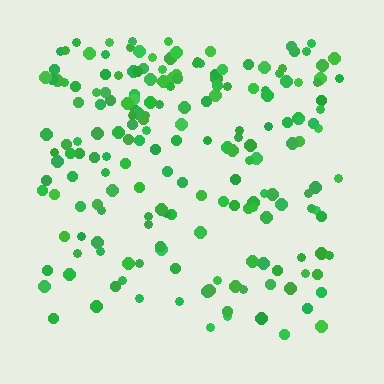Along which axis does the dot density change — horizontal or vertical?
Vertical.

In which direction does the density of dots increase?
From bottom to top, with the top side densest.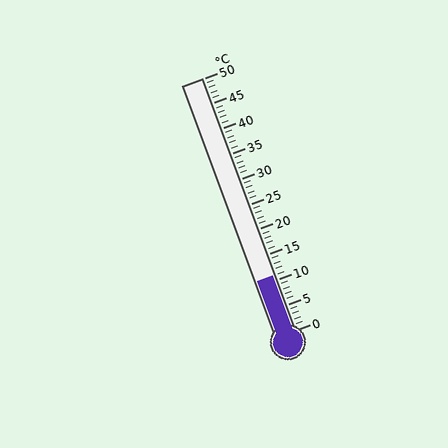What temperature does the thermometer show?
The thermometer shows approximately 11°C.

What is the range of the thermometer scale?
The thermometer scale ranges from 0°C to 50°C.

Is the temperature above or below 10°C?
The temperature is above 10°C.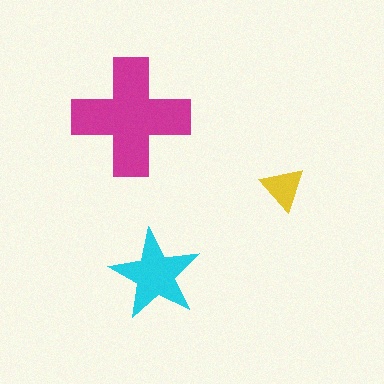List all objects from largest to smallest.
The magenta cross, the cyan star, the yellow triangle.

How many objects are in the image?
There are 3 objects in the image.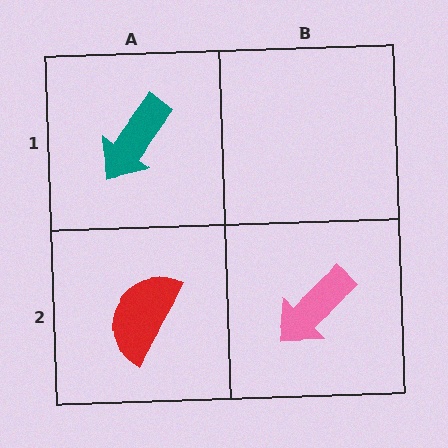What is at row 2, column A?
A red semicircle.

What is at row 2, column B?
A pink arrow.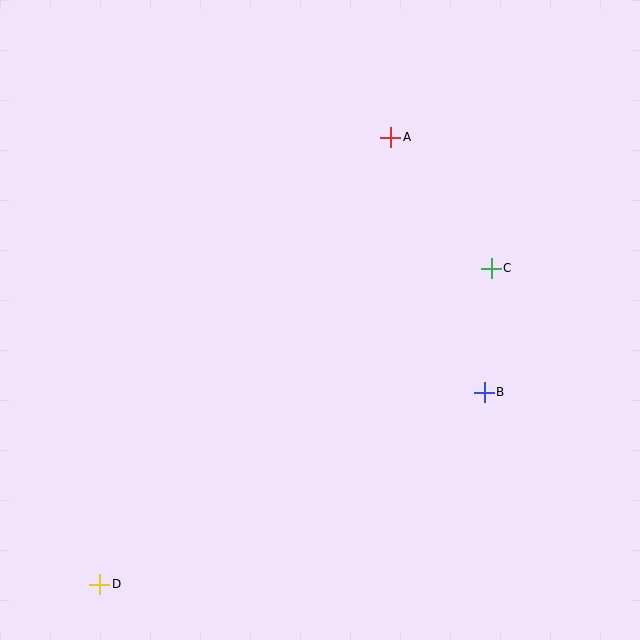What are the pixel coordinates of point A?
Point A is at (391, 137).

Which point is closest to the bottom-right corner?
Point B is closest to the bottom-right corner.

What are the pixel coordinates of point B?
Point B is at (484, 392).